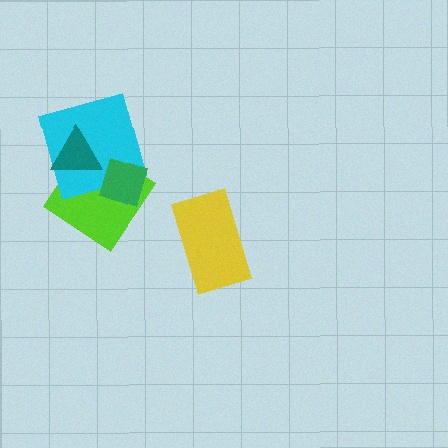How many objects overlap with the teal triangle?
2 objects overlap with the teal triangle.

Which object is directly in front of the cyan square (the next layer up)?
The teal triangle is directly in front of the cyan square.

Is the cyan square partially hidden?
Yes, it is partially covered by another shape.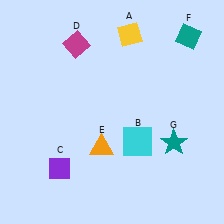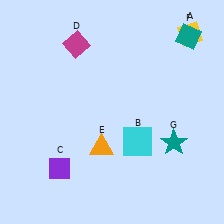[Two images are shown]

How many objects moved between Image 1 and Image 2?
1 object moved between the two images.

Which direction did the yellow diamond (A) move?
The yellow diamond (A) moved right.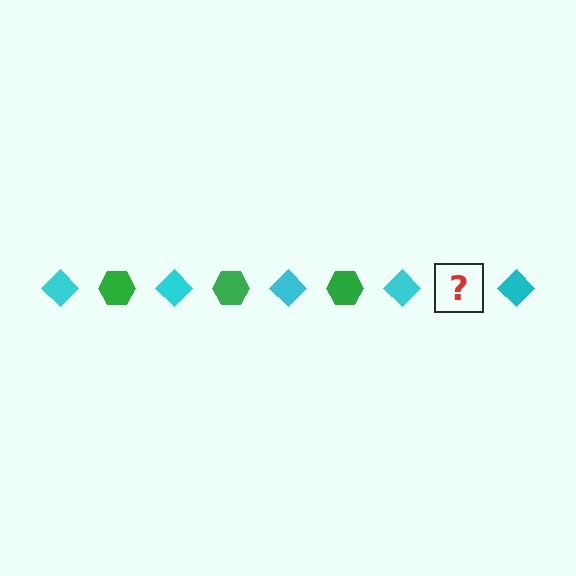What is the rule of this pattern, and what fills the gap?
The rule is that the pattern alternates between cyan diamond and green hexagon. The gap should be filled with a green hexagon.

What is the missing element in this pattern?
The missing element is a green hexagon.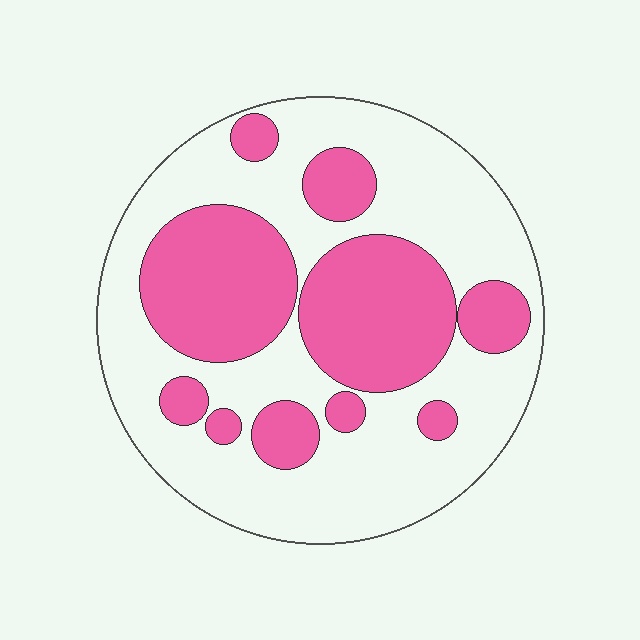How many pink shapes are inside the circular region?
10.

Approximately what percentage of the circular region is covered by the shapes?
Approximately 40%.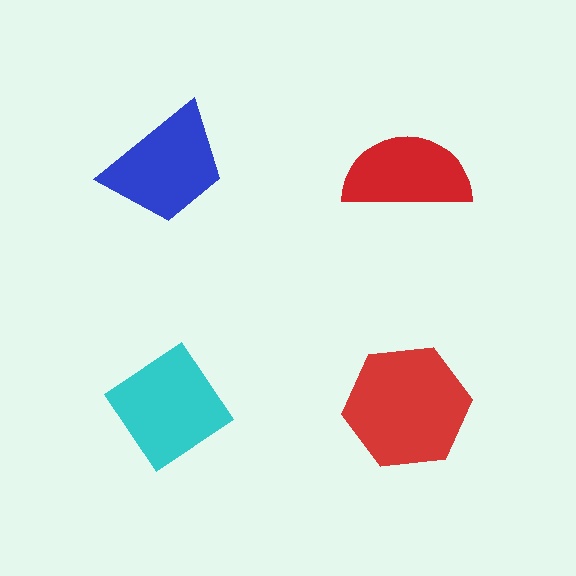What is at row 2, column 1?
A cyan diamond.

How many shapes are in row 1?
2 shapes.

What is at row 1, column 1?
A blue trapezoid.